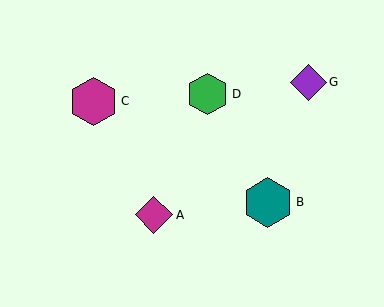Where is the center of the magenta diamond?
The center of the magenta diamond is at (154, 215).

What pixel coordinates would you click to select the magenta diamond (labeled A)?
Click at (154, 215) to select the magenta diamond A.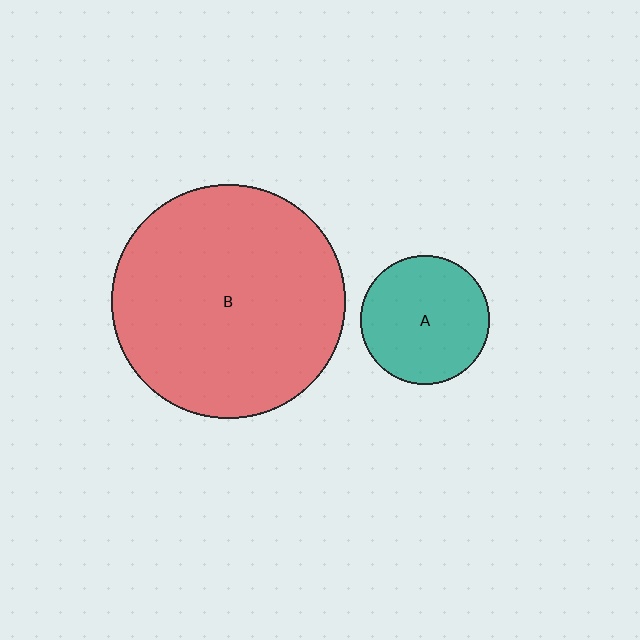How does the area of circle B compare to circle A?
Approximately 3.3 times.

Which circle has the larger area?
Circle B (red).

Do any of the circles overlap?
No, none of the circles overlap.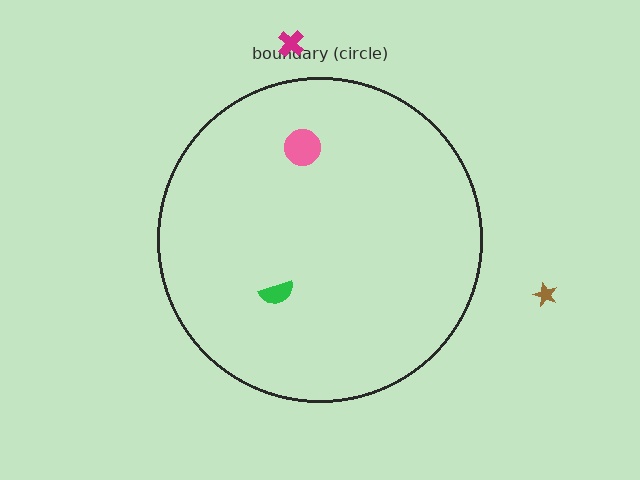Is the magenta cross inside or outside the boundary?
Outside.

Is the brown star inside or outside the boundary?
Outside.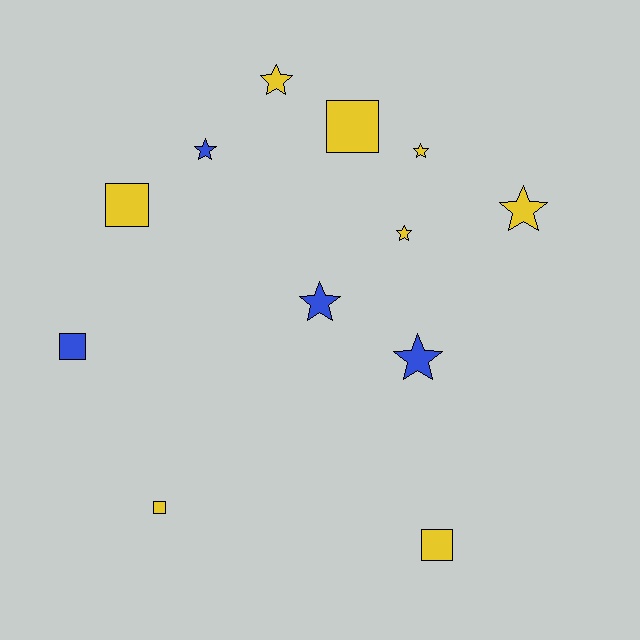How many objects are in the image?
There are 12 objects.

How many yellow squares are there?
There are 4 yellow squares.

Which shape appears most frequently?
Star, with 7 objects.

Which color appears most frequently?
Yellow, with 8 objects.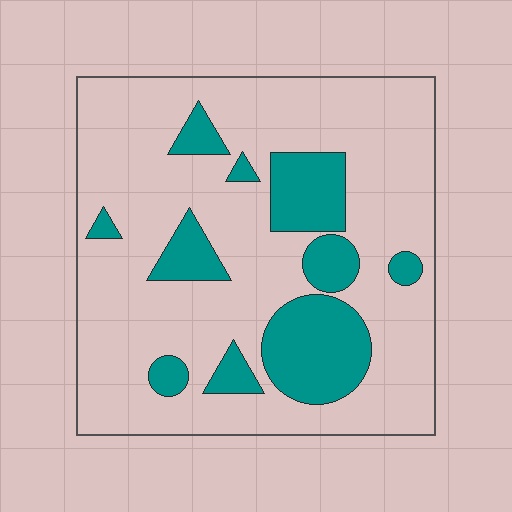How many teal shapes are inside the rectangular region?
10.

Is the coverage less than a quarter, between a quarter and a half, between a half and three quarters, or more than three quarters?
Less than a quarter.